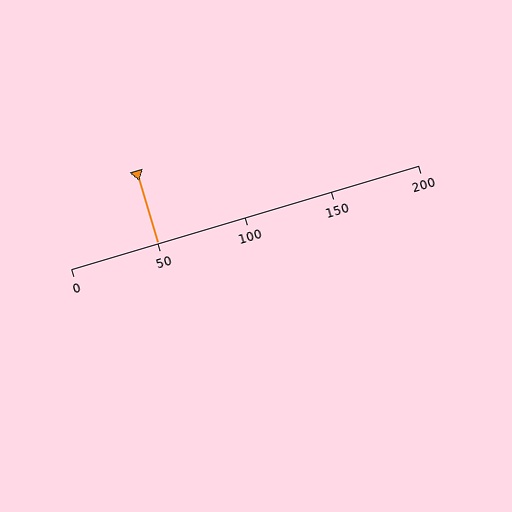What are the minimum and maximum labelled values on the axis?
The axis runs from 0 to 200.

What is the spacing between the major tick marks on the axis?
The major ticks are spaced 50 apart.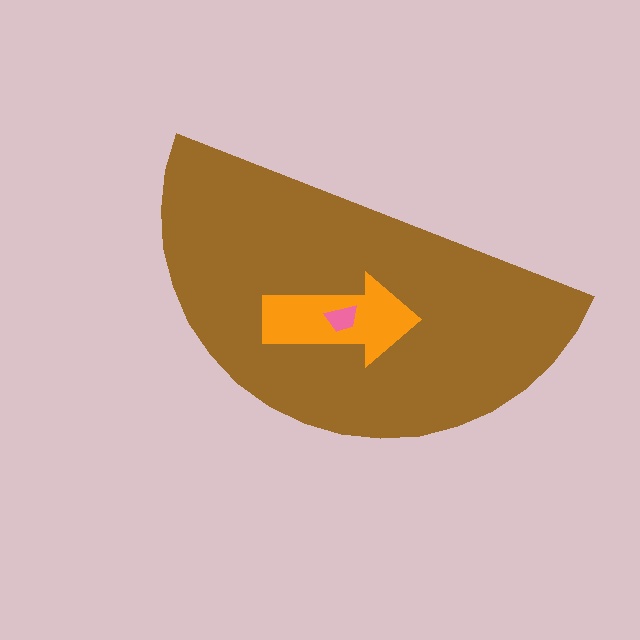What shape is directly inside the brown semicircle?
The orange arrow.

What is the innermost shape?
The pink trapezoid.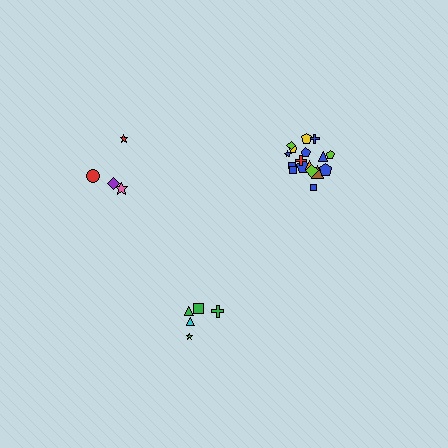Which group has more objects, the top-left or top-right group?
The top-right group.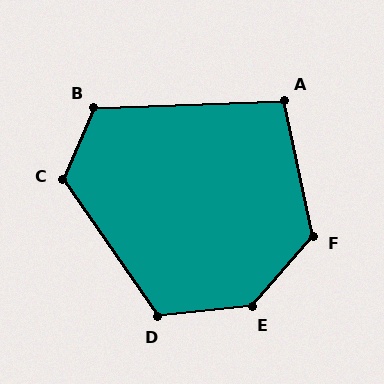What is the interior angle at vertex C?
Approximately 123 degrees (obtuse).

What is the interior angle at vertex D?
Approximately 118 degrees (obtuse).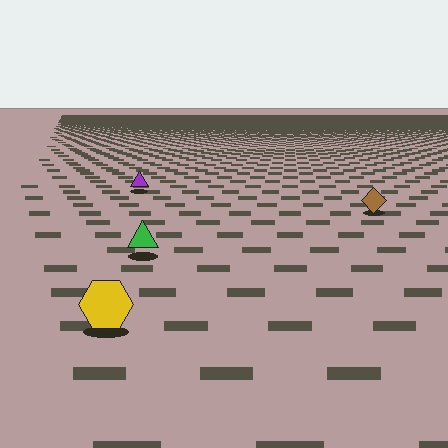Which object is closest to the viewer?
The yellow hexagon is closest. The texture marks near it are larger and more spread out.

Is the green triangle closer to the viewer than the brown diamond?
Yes. The green triangle is closer — you can tell from the texture gradient: the ground texture is coarser near it.